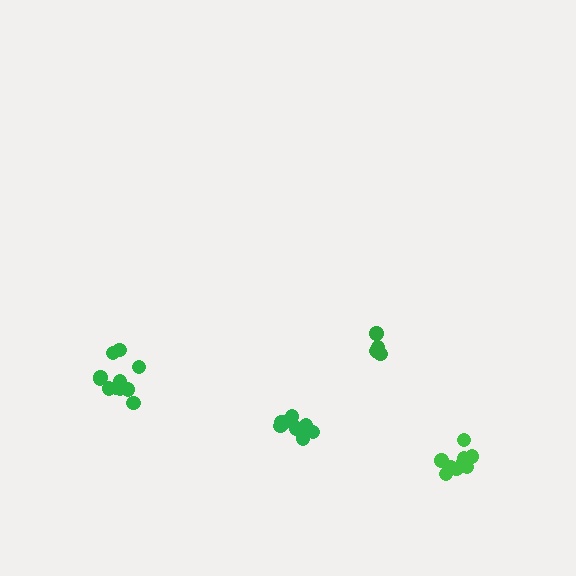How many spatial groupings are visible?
There are 4 spatial groupings.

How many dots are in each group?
Group 1: 11 dots, Group 2: 5 dots, Group 3: 8 dots, Group 4: 10 dots (34 total).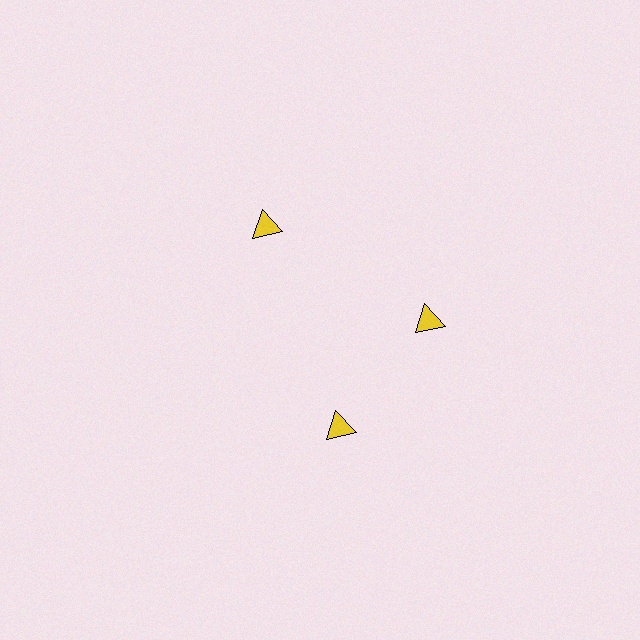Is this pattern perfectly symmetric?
No. The 3 yellow triangles are arranged in a ring, but one element near the 7 o'clock position is rotated out of alignment along the ring, breaking the 3-fold rotational symmetry.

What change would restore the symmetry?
The symmetry would be restored by rotating it back into even spacing with its neighbors so that all 3 triangles sit at equal angles and equal distance from the center.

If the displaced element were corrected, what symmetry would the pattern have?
It would have 3-fold rotational symmetry — the pattern would map onto itself every 120 degrees.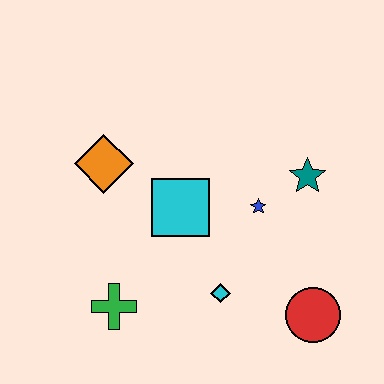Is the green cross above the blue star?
No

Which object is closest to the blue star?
The teal star is closest to the blue star.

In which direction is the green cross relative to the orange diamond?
The green cross is below the orange diamond.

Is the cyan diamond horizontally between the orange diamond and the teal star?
Yes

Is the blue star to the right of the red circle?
No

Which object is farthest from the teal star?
The green cross is farthest from the teal star.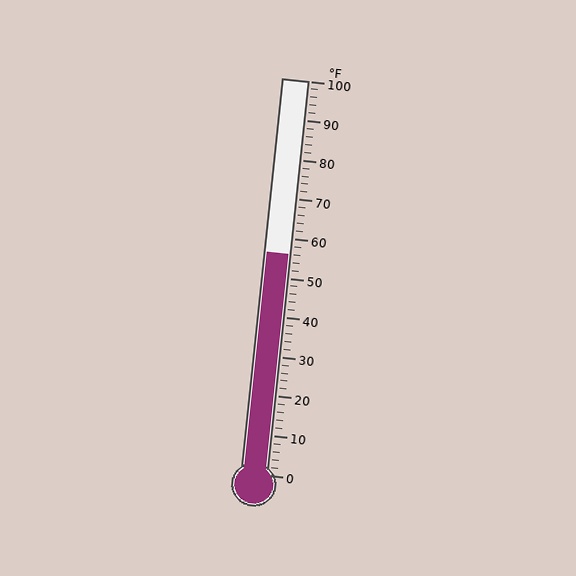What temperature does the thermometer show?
The thermometer shows approximately 56°F.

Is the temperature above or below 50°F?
The temperature is above 50°F.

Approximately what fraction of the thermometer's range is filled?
The thermometer is filled to approximately 55% of its range.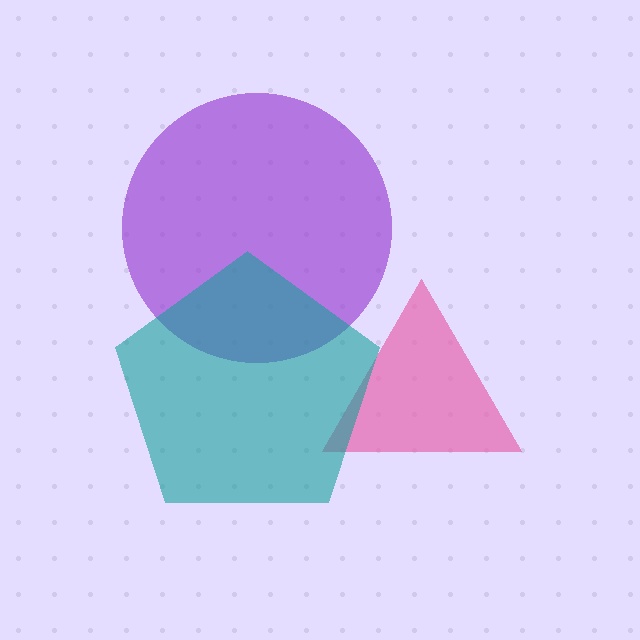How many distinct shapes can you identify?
There are 3 distinct shapes: a pink triangle, a purple circle, a teal pentagon.